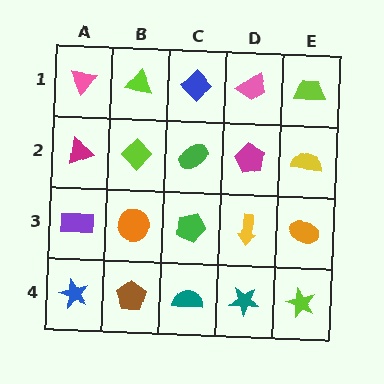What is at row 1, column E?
A lime trapezoid.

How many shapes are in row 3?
5 shapes.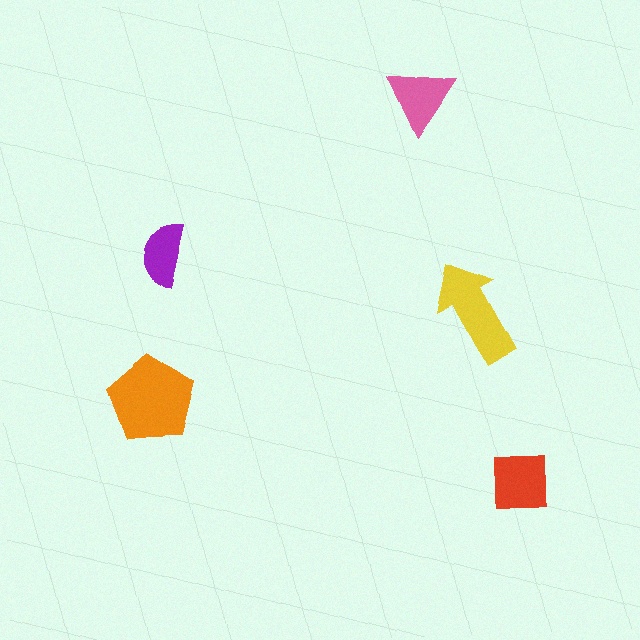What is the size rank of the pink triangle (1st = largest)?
4th.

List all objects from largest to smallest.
The orange pentagon, the yellow arrow, the red square, the pink triangle, the purple semicircle.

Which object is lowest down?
The red square is bottommost.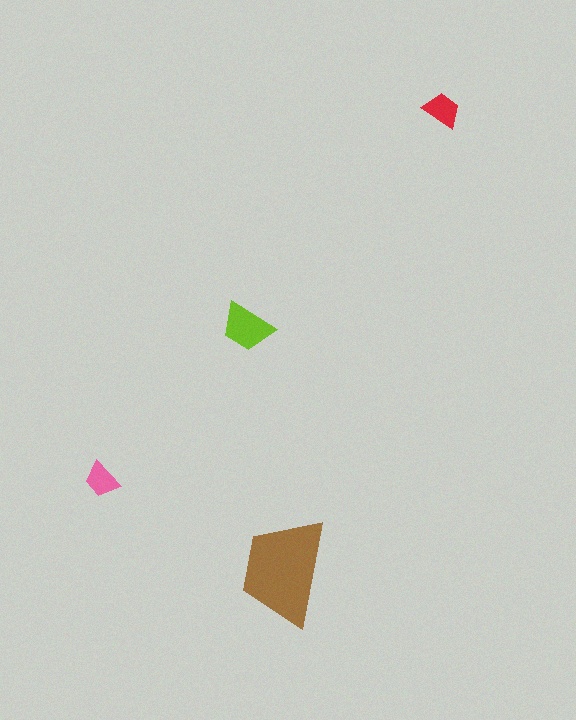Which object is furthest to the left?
The pink trapezoid is leftmost.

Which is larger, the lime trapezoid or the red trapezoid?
The lime one.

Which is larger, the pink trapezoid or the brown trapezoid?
The brown one.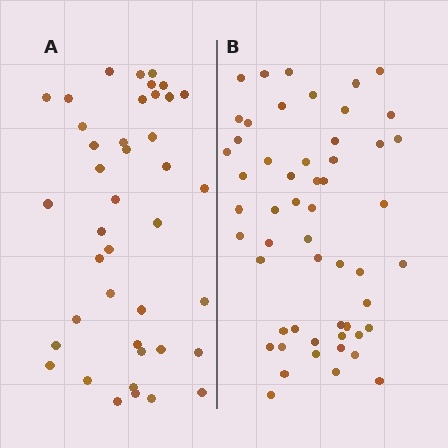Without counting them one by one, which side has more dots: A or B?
Region B (the right region) has more dots.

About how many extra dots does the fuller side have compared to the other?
Region B has approximately 15 more dots than region A.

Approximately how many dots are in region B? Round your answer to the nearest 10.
About 50 dots. (The exact count is 54, which rounds to 50.)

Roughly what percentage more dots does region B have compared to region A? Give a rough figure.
About 30% more.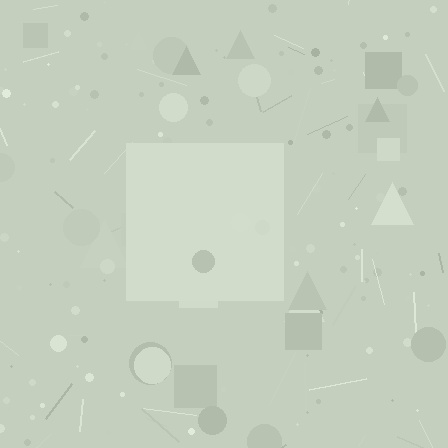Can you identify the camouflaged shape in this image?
The camouflaged shape is a square.